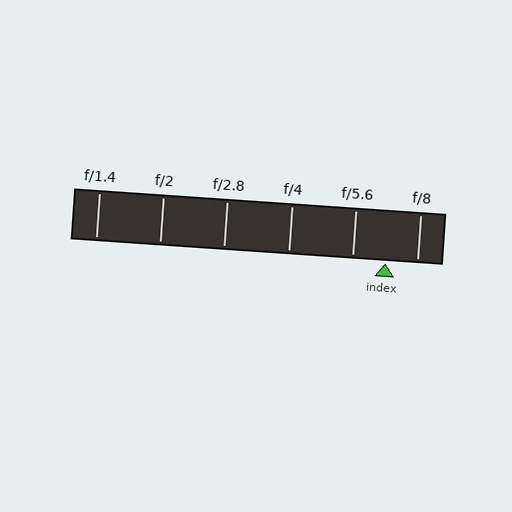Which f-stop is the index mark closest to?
The index mark is closest to f/8.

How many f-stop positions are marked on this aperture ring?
There are 6 f-stop positions marked.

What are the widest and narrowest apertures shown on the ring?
The widest aperture shown is f/1.4 and the narrowest is f/8.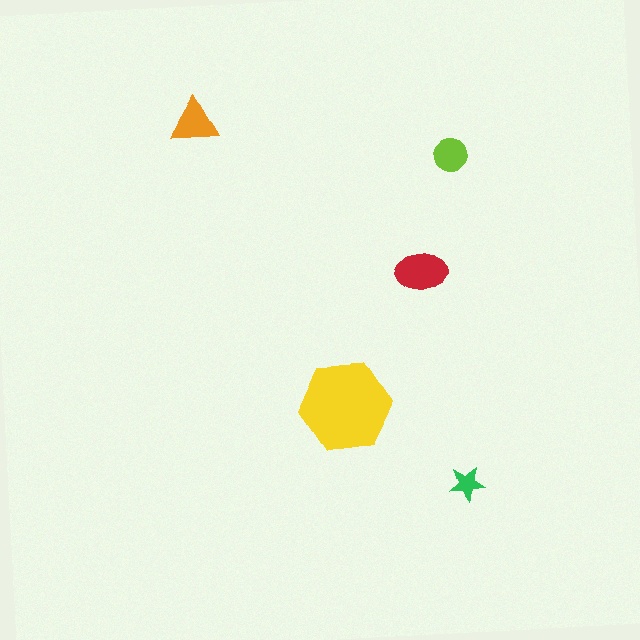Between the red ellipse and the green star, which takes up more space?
The red ellipse.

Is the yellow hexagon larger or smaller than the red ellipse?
Larger.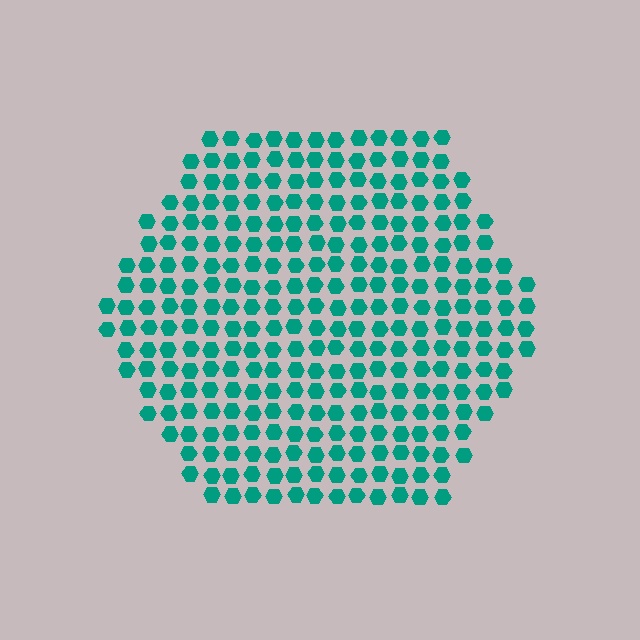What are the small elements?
The small elements are hexagons.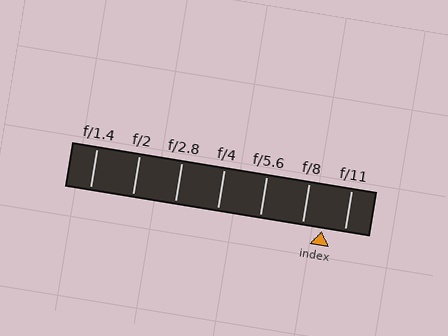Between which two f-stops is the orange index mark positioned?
The index mark is between f/8 and f/11.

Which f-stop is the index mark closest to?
The index mark is closest to f/8.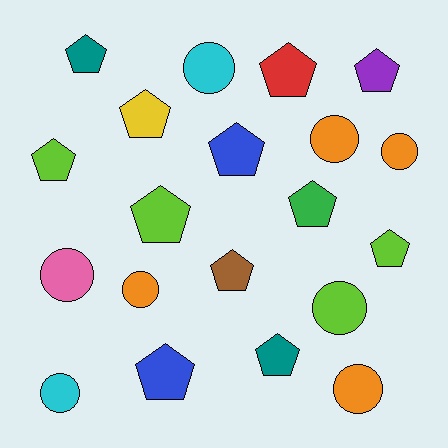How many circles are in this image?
There are 8 circles.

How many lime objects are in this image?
There are 4 lime objects.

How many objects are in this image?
There are 20 objects.